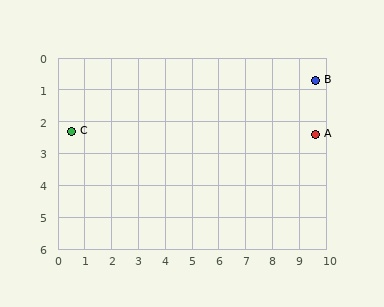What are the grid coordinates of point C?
Point C is at approximately (0.5, 2.3).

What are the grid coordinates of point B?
Point B is at approximately (9.6, 0.7).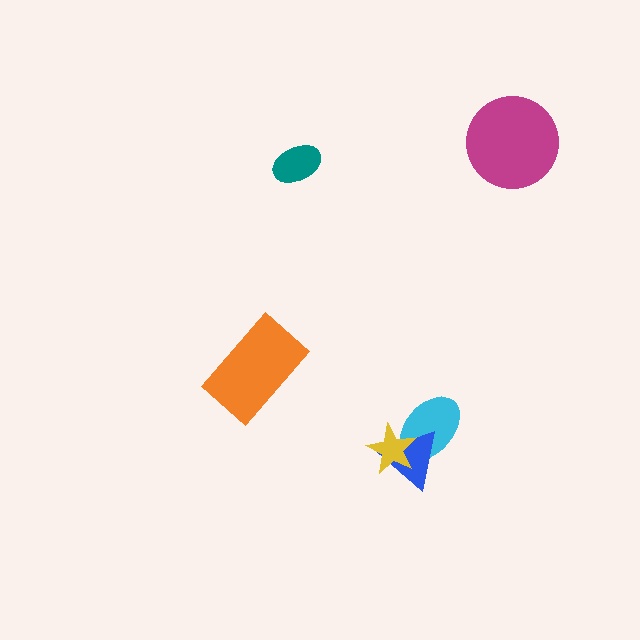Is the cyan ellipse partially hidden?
Yes, it is partially covered by another shape.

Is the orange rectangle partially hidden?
No, no other shape covers it.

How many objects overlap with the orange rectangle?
0 objects overlap with the orange rectangle.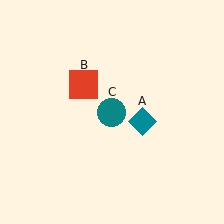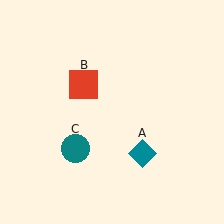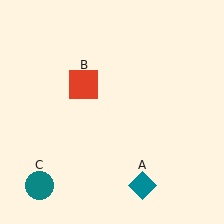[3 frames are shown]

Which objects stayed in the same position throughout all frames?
Red square (object B) remained stationary.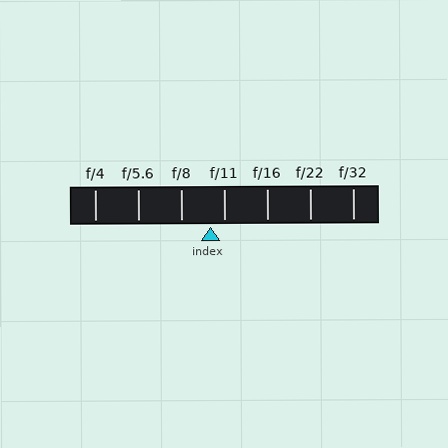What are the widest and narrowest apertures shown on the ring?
The widest aperture shown is f/4 and the narrowest is f/32.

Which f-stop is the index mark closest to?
The index mark is closest to f/11.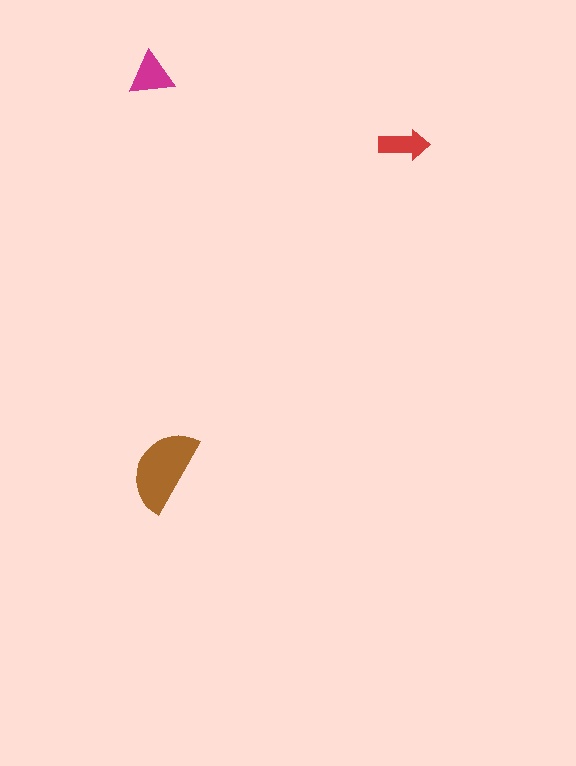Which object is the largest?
The brown semicircle.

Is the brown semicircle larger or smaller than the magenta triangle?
Larger.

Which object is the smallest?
The red arrow.